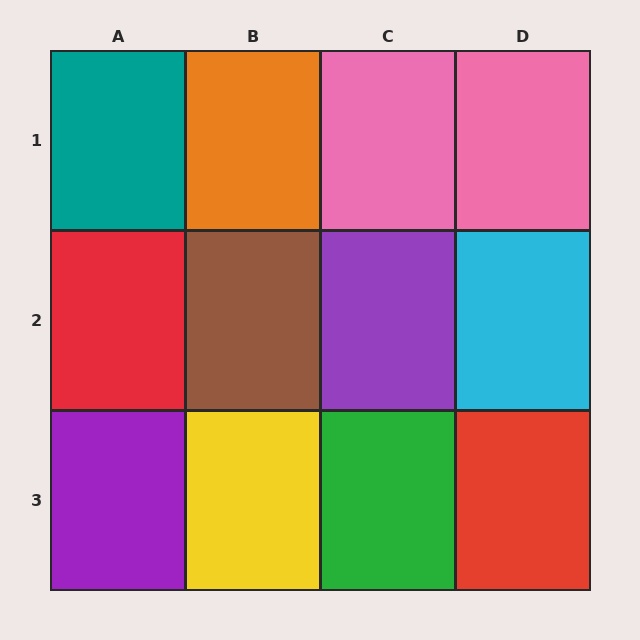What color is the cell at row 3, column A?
Purple.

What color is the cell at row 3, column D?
Red.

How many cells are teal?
1 cell is teal.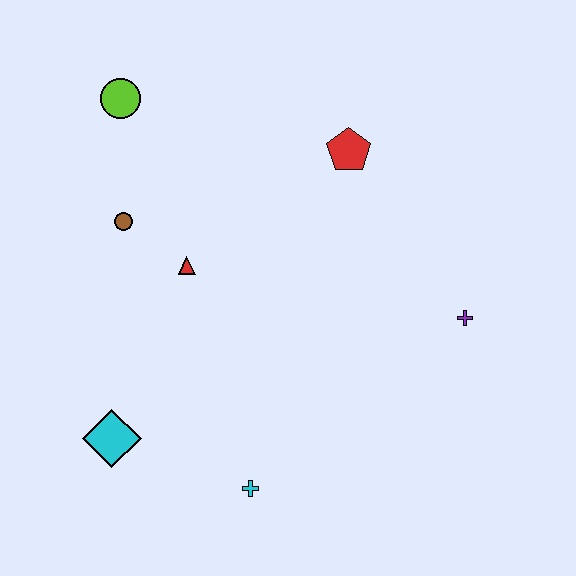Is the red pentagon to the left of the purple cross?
Yes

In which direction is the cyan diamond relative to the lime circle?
The cyan diamond is below the lime circle.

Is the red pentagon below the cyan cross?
No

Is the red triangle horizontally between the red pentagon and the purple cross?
No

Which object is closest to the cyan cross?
The cyan diamond is closest to the cyan cross.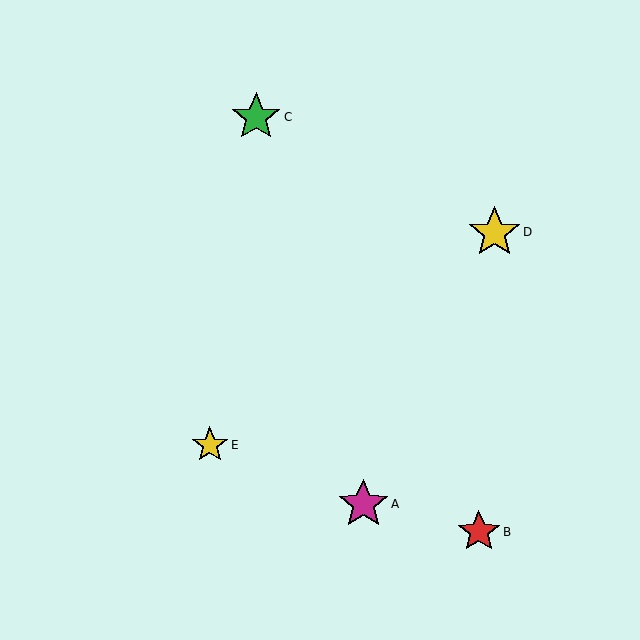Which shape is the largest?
The yellow star (labeled D) is the largest.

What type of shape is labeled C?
Shape C is a green star.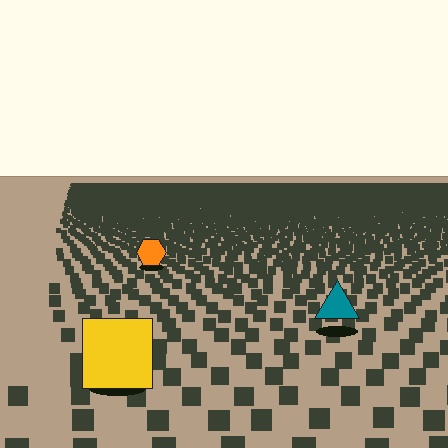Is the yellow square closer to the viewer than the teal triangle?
Yes. The yellow square is closer — you can tell from the texture gradient: the ground texture is coarser near it.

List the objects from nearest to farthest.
From nearest to farthest: the yellow square, the teal triangle, the orange hexagon.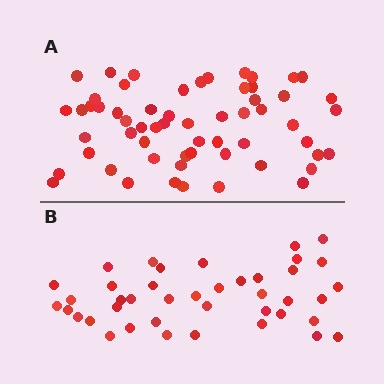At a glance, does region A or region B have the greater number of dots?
Region A (the top region) has more dots.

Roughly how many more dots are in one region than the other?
Region A has approximately 20 more dots than region B.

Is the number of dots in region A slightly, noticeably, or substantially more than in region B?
Region A has noticeably more, but not dramatically so. The ratio is roughly 1.4 to 1.